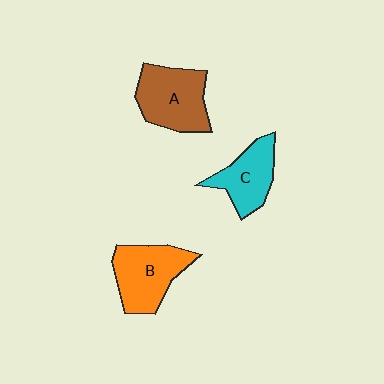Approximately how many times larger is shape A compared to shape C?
Approximately 1.3 times.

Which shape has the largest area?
Shape A (brown).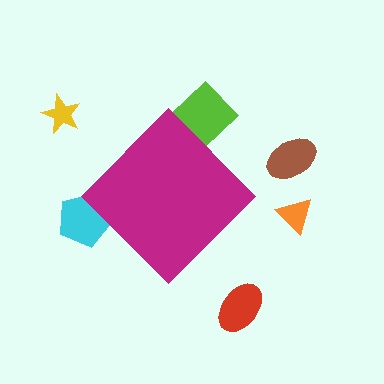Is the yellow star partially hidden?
No, the yellow star is fully visible.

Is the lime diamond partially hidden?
Yes, the lime diamond is partially hidden behind the magenta diamond.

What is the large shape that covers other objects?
A magenta diamond.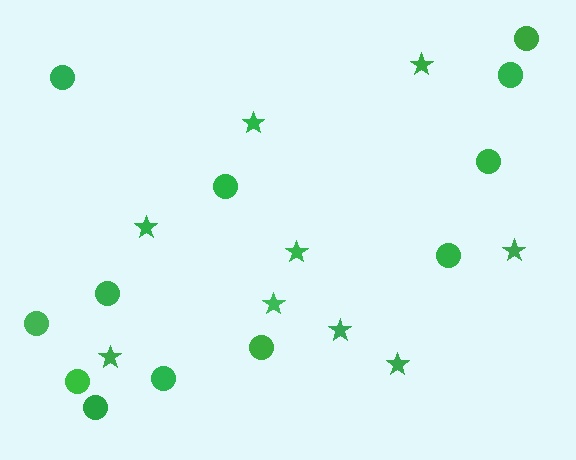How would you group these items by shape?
There are 2 groups: one group of circles (12) and one group of stars (9).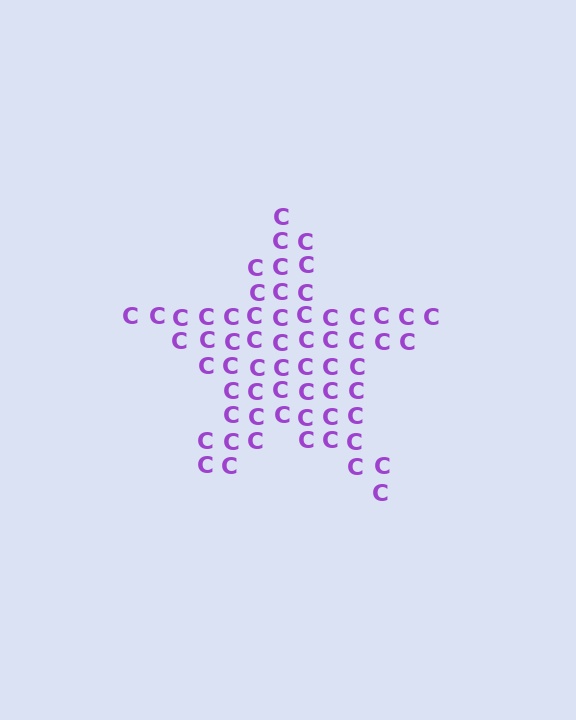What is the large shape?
The large shape is a star.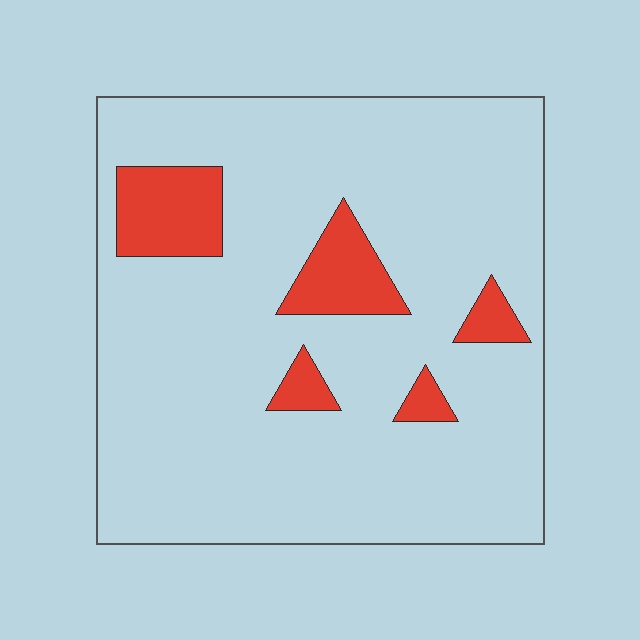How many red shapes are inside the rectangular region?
5.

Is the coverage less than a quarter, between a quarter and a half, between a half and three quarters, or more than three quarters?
Less than a quarter.